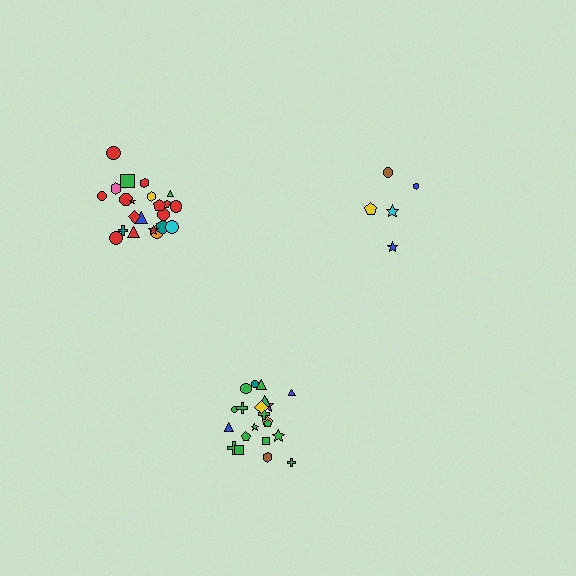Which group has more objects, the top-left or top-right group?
The top-left group.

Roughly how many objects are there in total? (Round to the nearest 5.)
Roughly 50 objects in total.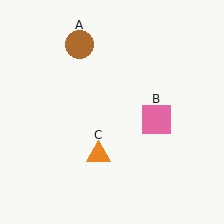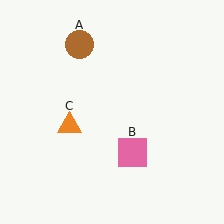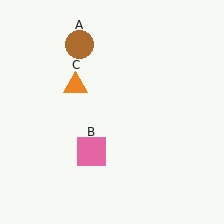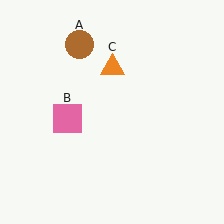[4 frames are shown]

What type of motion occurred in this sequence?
The pink square (object B), orange triangle (object C) rotated clockwise around the center of the scene.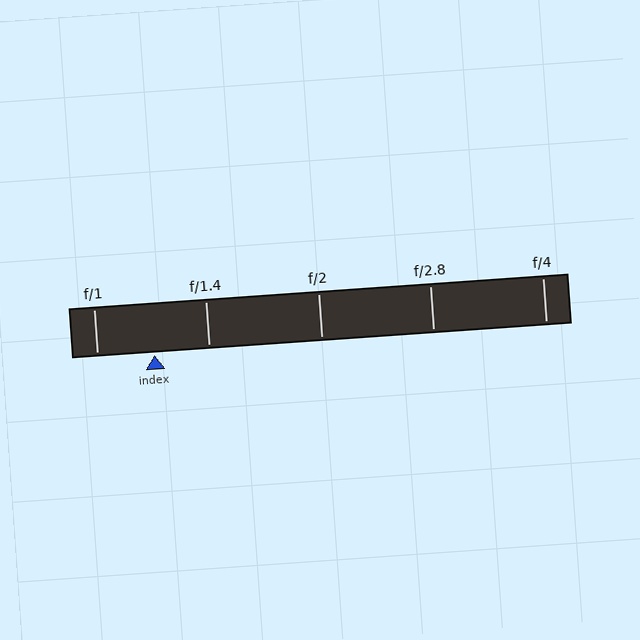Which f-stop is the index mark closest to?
The index mark is closest to f/1.4.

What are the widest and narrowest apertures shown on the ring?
The widest aperture shown is f/1 and the narrowest is f/4.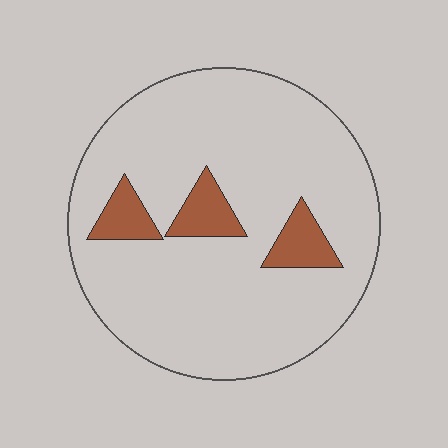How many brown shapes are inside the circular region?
3.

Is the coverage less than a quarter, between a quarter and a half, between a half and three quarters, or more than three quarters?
Less than a quarter.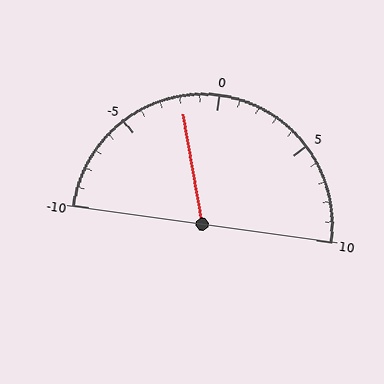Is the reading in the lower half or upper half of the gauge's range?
The reading is in the lower half of the range (-10 to 10).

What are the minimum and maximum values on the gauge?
The gauge ranges from -10 to 10.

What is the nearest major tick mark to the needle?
The nearest major tick mark is 0.